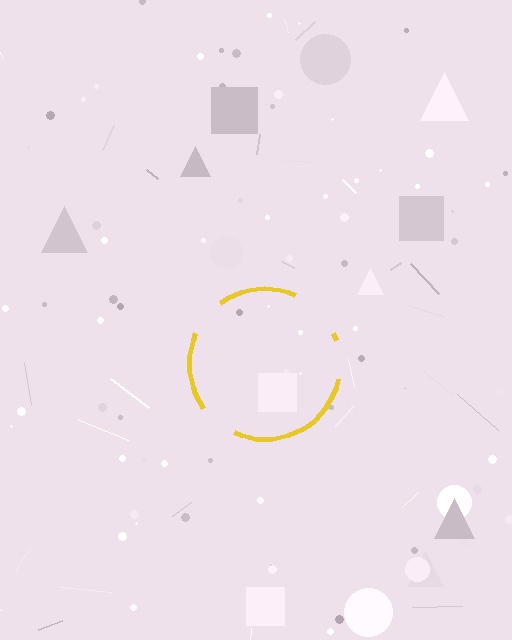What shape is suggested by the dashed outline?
The dashed outline suggests a circle.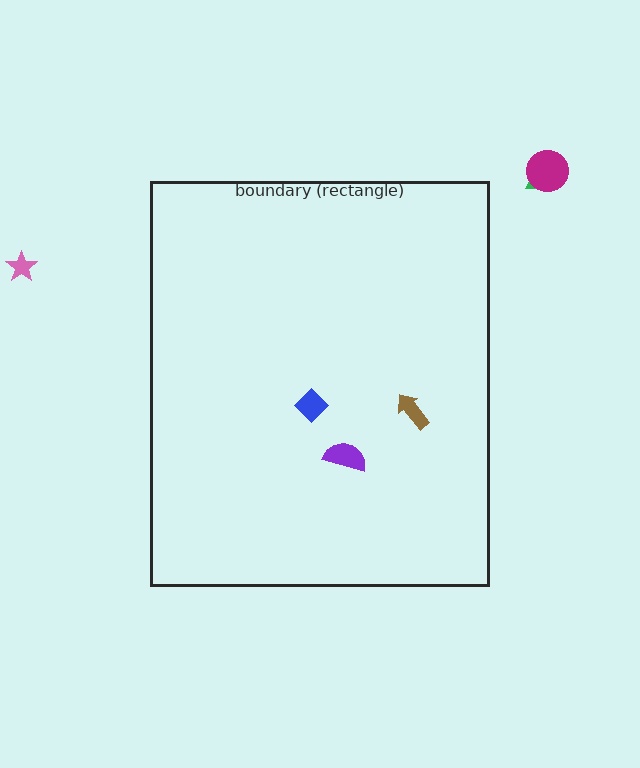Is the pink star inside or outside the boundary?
Outside.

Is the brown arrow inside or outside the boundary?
Inside.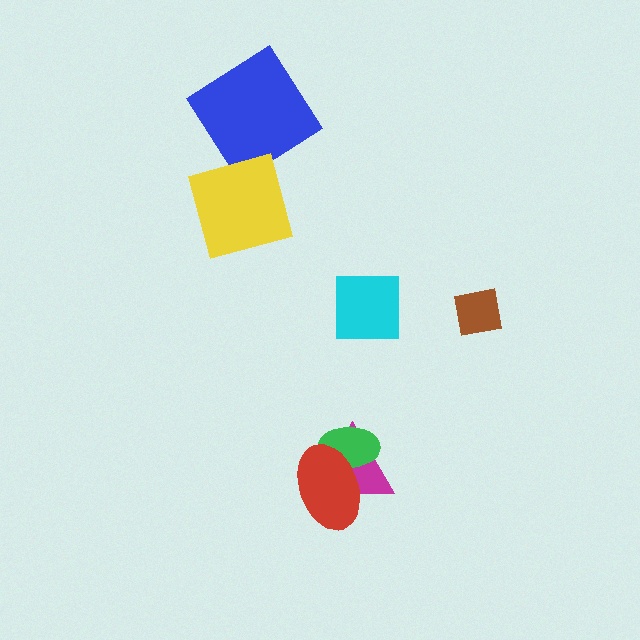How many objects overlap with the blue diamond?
0 objects overlap with the blue diamond.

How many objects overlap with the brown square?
0 objects overlap with the brown square.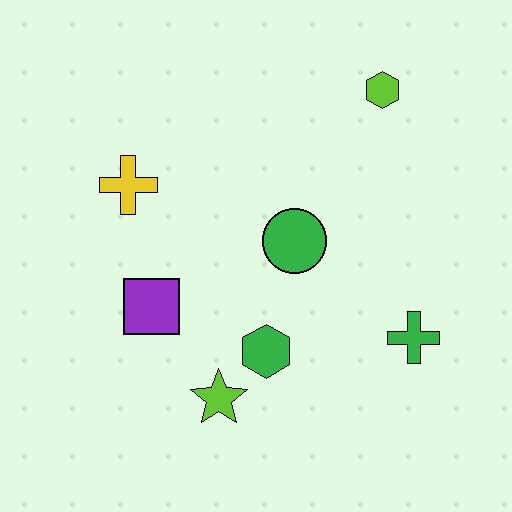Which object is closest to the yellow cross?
The purple square is closest to the yellow cross.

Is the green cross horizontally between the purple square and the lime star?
No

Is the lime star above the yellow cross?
No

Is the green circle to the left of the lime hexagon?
Yes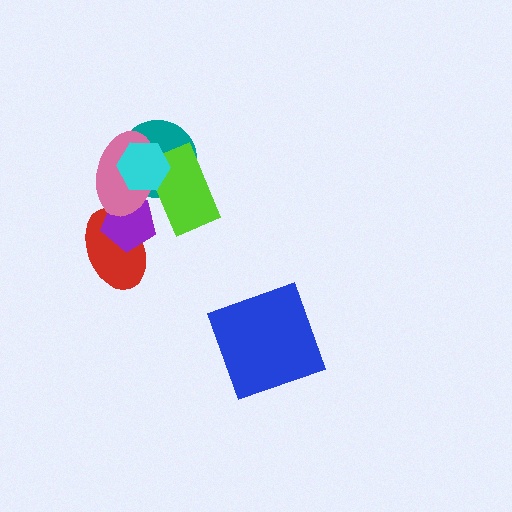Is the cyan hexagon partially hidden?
No, no other shape covers it.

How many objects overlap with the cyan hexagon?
3 objects overlap with the cyan hexagon.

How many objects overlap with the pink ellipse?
5 objects overlap with the pink ellipse.